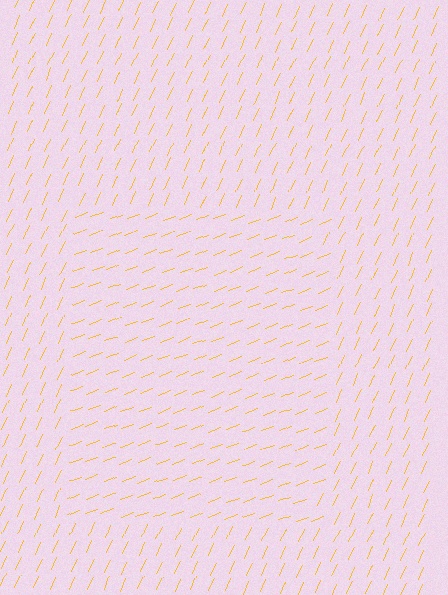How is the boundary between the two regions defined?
The boundary is defined purely by a change in line orientation (approximately 45 degrees difference). All lines are the same color and thickness.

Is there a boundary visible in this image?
Yes, there is a texture boundary formed by a change in line orientation.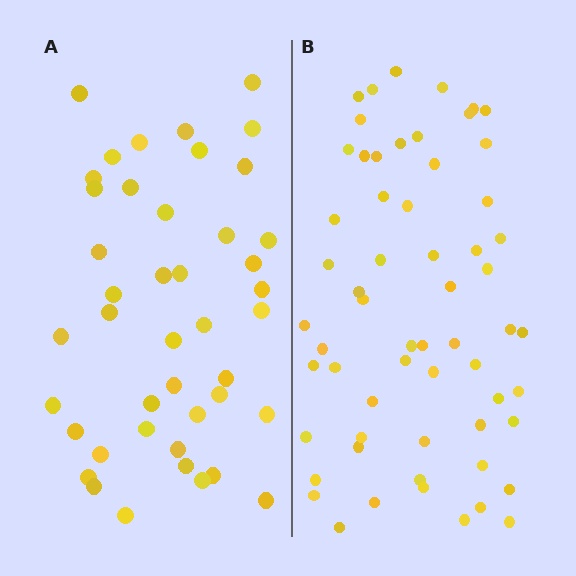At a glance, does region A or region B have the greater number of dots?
Region B (the right region) has more dots.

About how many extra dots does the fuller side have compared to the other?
Region B has approximately 15 more dots than region A.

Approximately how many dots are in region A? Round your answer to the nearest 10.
About 40 dots. (The exact count is 43, which rounds to 40.)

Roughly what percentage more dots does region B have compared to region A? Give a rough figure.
About 40% more.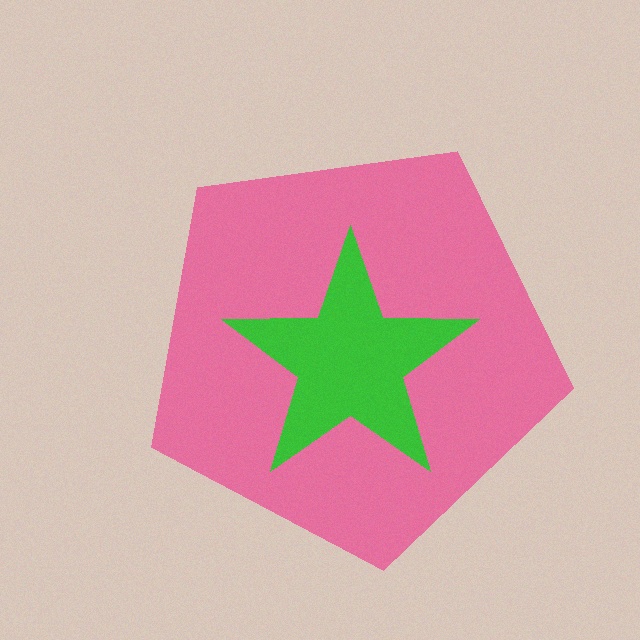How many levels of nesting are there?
2.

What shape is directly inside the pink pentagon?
The green star.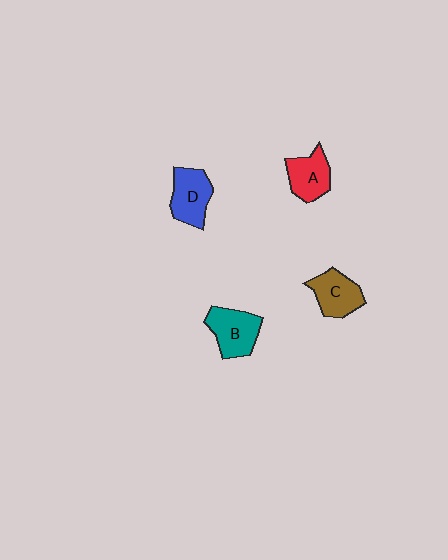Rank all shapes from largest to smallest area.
From largest to smallest: B (teal), D (blue), C (brown), A (red).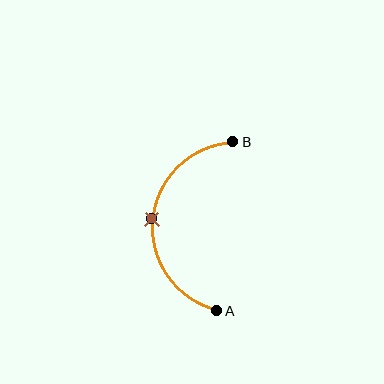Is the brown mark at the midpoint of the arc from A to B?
Yes. The brown mark lies on the arc at equal arc-length from both A and B — it is the arc midpoint.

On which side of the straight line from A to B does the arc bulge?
The arc bulges to the left of the straight line connecting A and B.